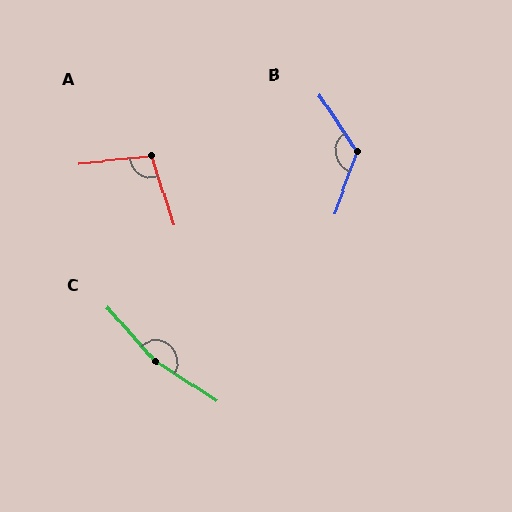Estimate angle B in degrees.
Approximately 126 degrees.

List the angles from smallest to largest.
A (102°), B (126°), C (164°).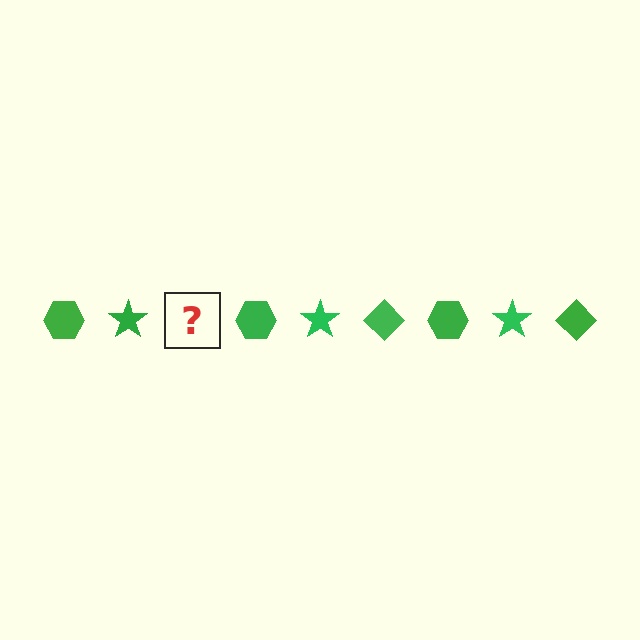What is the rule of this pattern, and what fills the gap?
The rule is that the pattern cycles through hexagon, star, diamond shapes in green. The gap should be filled with a green diamond.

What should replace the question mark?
The question mark should be replaced with a green diamond.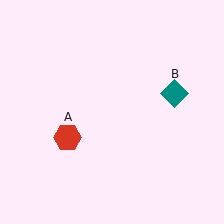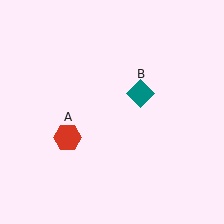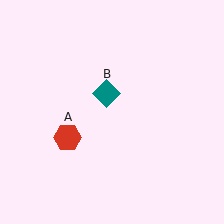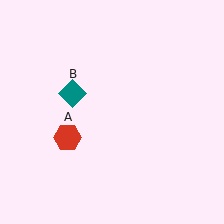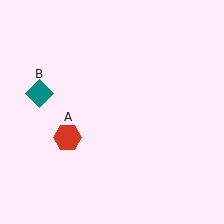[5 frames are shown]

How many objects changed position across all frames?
1 object changed position: teal diamond (object B).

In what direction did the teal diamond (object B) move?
The teal diamond (object B) moved left.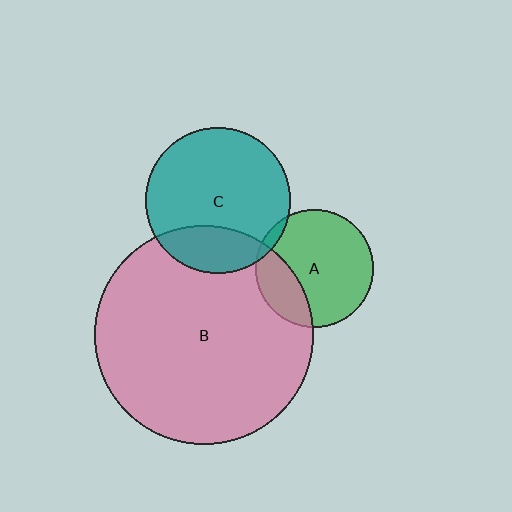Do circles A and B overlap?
Yes.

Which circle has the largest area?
Circle B (pink).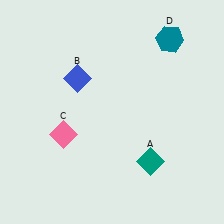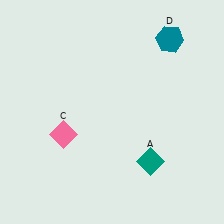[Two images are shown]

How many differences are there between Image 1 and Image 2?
There is 1 difference between the two images.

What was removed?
The blue diamond (B) was removed in Image 2.